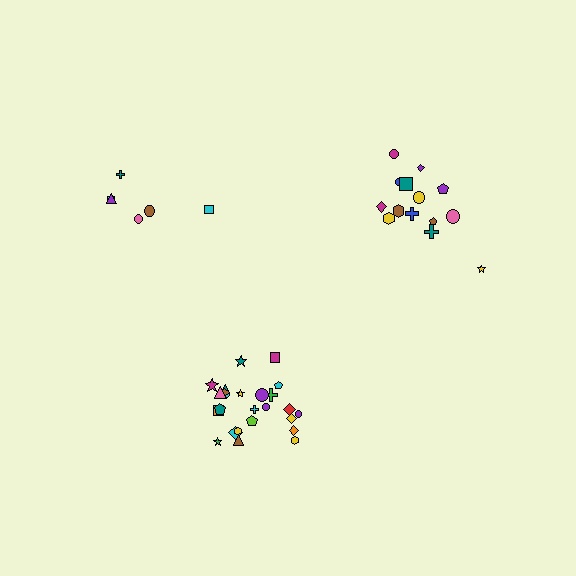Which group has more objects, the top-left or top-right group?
The top-right group.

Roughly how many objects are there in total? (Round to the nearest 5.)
Roughly 45 objects in total.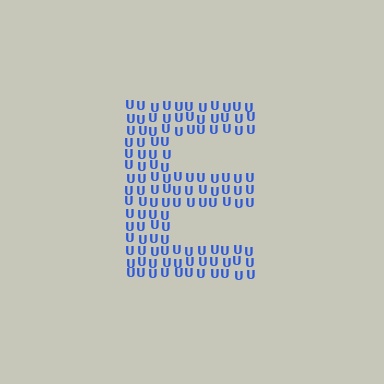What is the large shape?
The large shape is the letter E.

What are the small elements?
The small elements are letter U's.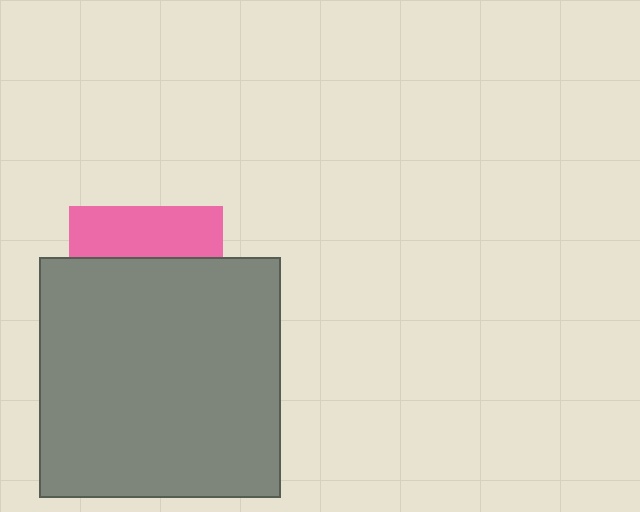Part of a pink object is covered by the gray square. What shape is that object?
It is a square.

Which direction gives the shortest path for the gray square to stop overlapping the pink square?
Moving down gives the shortest separation.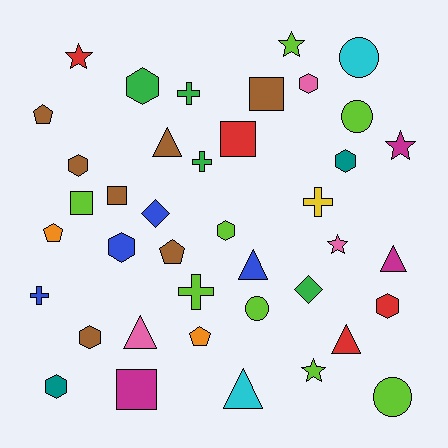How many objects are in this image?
There are 40 objects.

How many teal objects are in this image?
There are 2 teal objects.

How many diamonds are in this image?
There are 2 diamonds.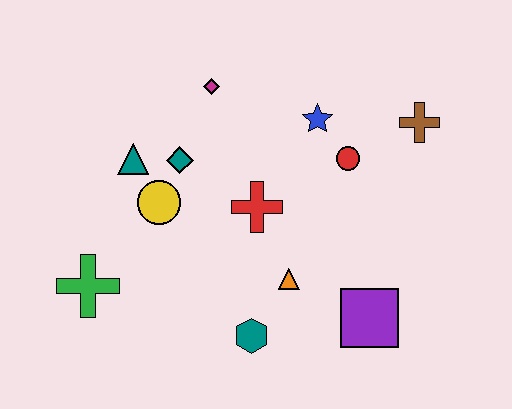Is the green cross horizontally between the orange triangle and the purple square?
No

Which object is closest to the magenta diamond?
The teal diamond is closest to the magenta diamond.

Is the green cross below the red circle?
Yes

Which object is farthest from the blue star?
The green cross is farthest from the blue star.